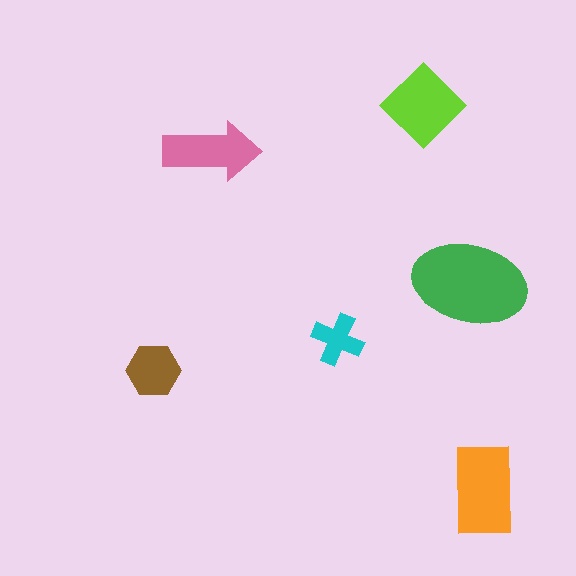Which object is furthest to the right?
The orange rectangle is rightmost.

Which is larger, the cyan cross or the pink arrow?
The pink arrow.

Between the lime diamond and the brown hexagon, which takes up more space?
The lime diamond.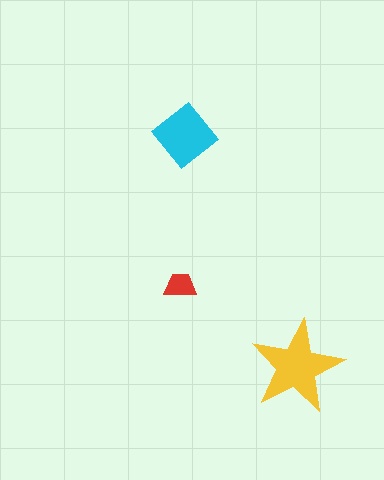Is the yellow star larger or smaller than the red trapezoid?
Larger.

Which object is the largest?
The yellow star.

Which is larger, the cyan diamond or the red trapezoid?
The cyan diamond.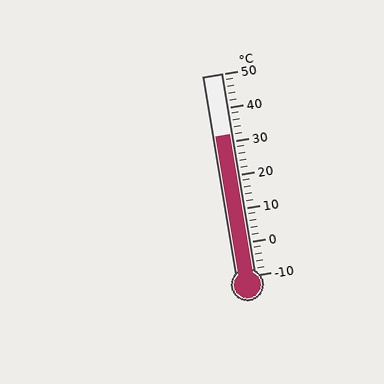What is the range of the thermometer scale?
The thermometer scale ranges from -10°C to 50°C.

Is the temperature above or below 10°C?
The temperature is above 10°C.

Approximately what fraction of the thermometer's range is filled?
The thermometer is filled to approximately 70% of its range.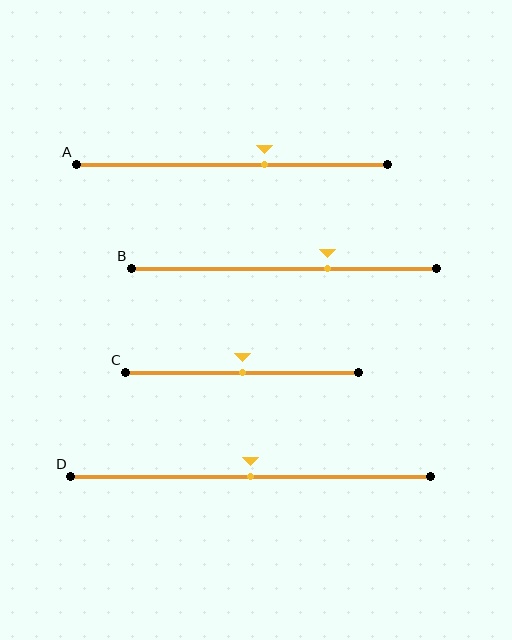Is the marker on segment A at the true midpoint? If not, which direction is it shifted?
No, the marker on segment A is shifted to the right by about 10% of the segment length.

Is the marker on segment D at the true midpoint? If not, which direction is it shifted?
Yes, the marker on segment D is at the true midpoint.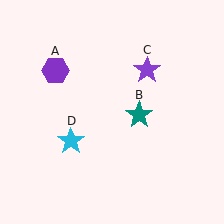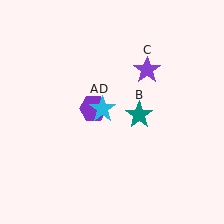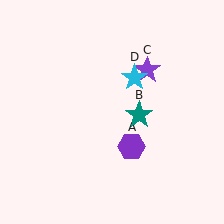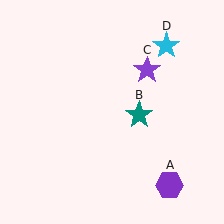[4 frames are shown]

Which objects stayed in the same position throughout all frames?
Teal star (object B) and purple star (object C) remained stationary.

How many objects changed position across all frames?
2 objects changed position: purple hexagon (object A), cyan star (object D).